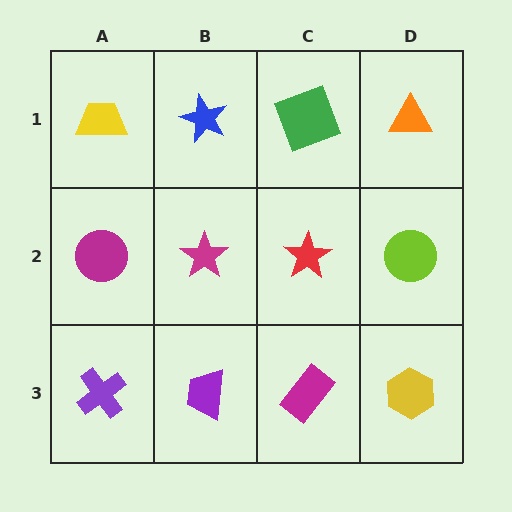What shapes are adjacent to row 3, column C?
A red star (row 2, column C), a purple trapezoid (row 3, column B), a yellow hexagon (row 3, column D).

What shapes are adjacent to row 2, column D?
An orange triangle (row 1, column D), a yellow hexagon (row 3, column D), a red star (row 2, column C).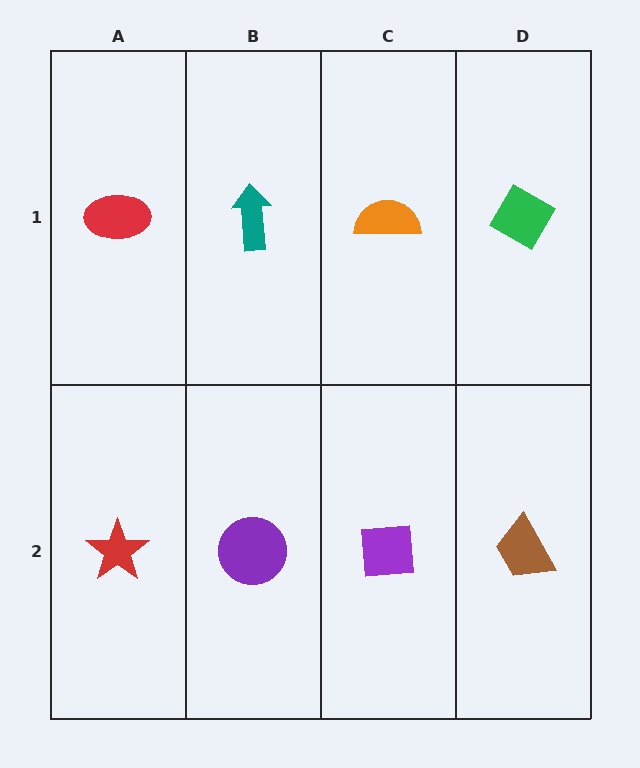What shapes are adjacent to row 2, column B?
A teal arrow (row 1, column B), a red star (row 2, column A), a purple square (row 2, column C).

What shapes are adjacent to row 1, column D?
A brown trapezoid (row 2, column D), an orange semicircle (row 1, column C).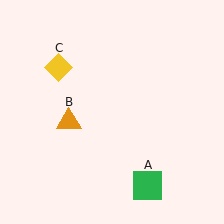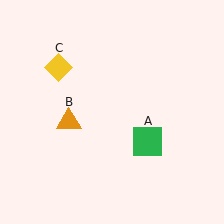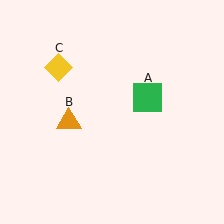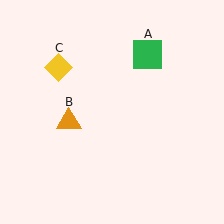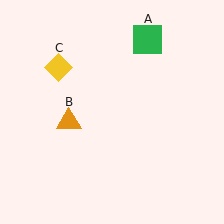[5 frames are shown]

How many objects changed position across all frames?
1 object changed position: green square (object A).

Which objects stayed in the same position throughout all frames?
Orange triangle (object B) and yellow diamond (object C) remained stationary.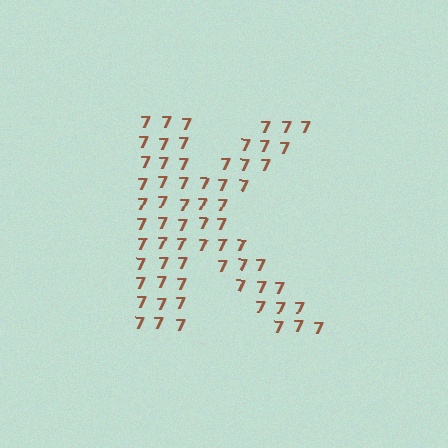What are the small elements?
The small elements are digit 7's.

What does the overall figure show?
The overall figure shows the letter K.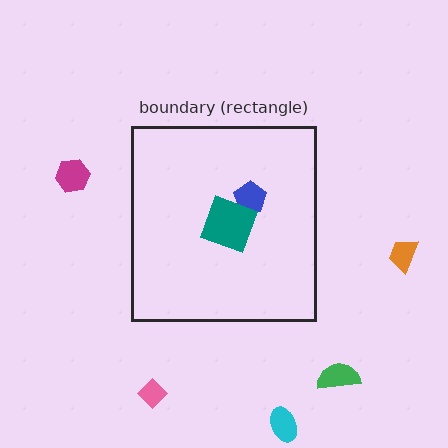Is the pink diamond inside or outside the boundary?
Outside.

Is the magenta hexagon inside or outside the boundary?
Outside.